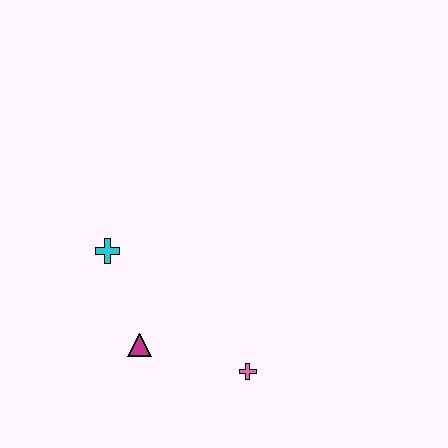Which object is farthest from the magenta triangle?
The pink cross is farthest from the magenta triangle.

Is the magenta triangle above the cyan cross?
No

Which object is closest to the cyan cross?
The magenta triangle is closest to the cyan cross.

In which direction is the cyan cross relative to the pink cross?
The cyan cross is to the left of the pink cross.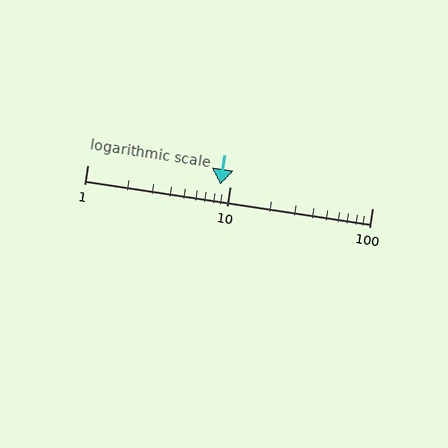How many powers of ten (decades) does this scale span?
The scale spans 2 decades, from 1 to 100.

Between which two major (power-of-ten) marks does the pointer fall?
The pointer is between 1 and 10.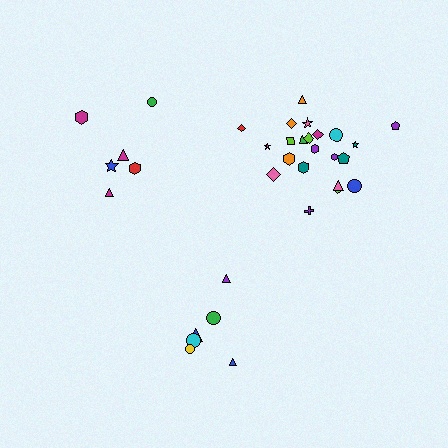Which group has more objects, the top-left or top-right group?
The top-right group.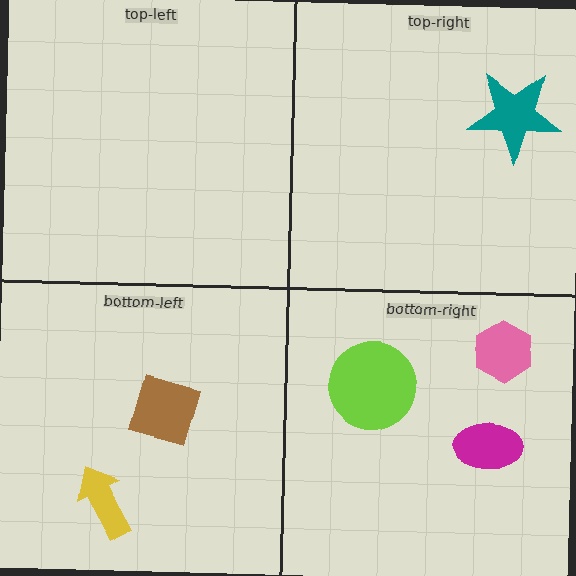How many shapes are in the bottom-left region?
2.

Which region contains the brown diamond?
The bottom-left region.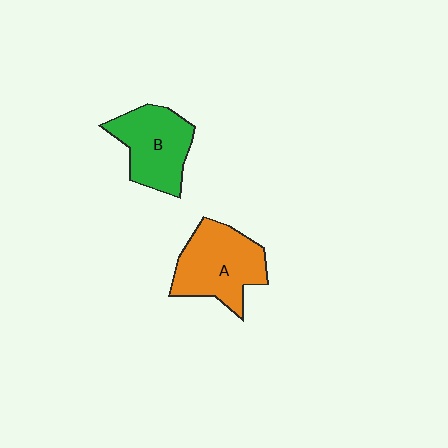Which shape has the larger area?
Shape A (orange).